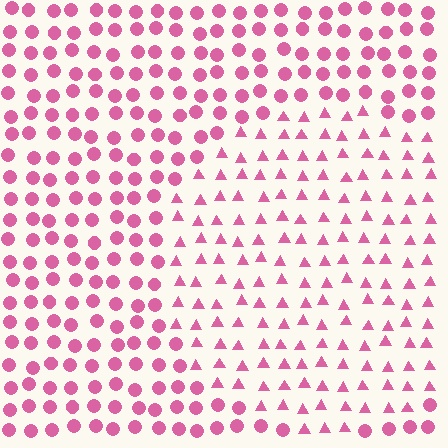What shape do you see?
I see a circle.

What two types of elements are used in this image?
The image uses triangles inside the circle region and circles outside it.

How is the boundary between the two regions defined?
The boundary is defined by a change in element shape: triangles inside vs. circles outside. All elements share the same color and spacing.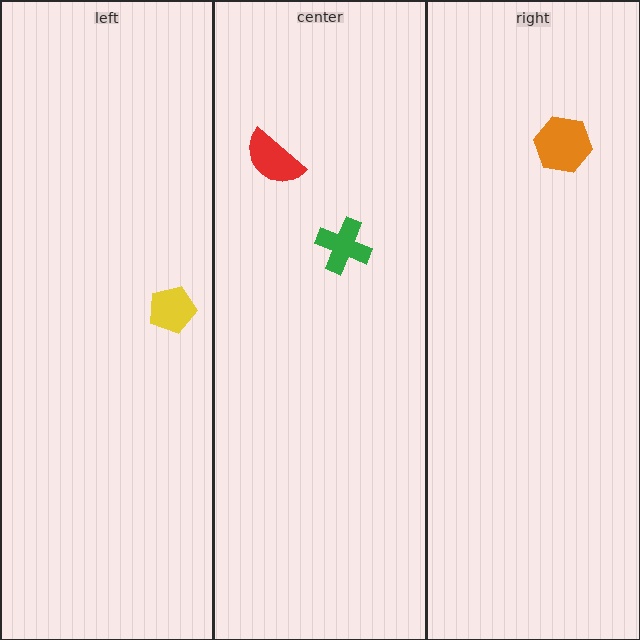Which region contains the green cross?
The center region.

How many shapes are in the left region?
1.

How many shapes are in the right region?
1.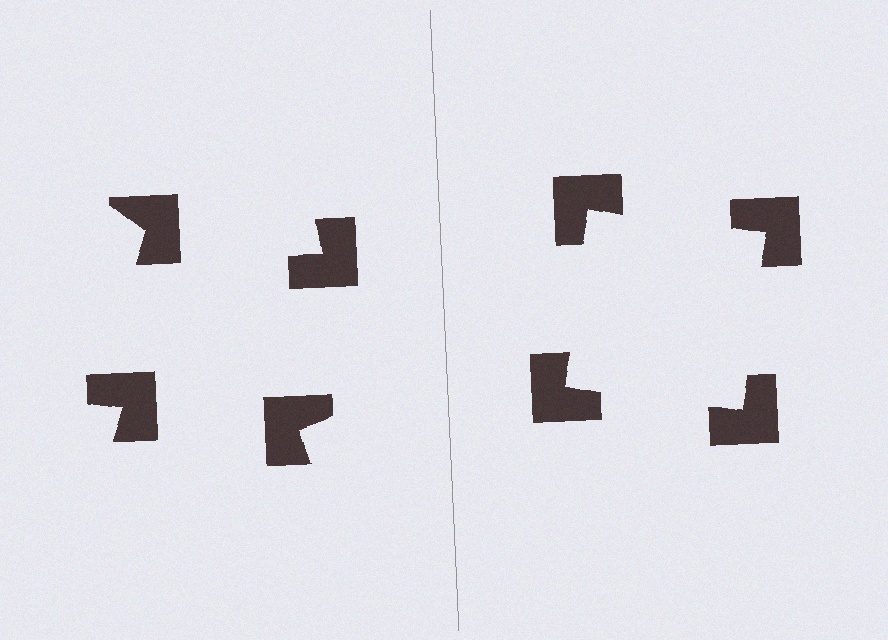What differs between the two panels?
The notched squares are positioned identically on both sides; only the wedge orientations differ. On the right they align to a square; on the left they are misaligned.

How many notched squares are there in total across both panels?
8 — 4 on each side.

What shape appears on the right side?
An illusory square.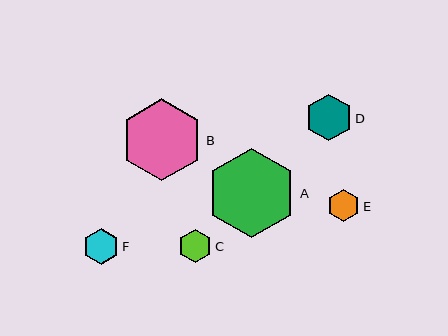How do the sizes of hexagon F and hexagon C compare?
Hexagon F and hexagon C are approximately the same size.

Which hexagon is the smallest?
Hexagon E is the smallest with a size of approximately 33 pixels.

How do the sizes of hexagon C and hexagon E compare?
Hexagon C and hexagon E are approximately the same size.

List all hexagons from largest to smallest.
From largest to smallest: A, B, D, F, C, E.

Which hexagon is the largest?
Hexagon A is the largest with a size of approximately 90 pixels.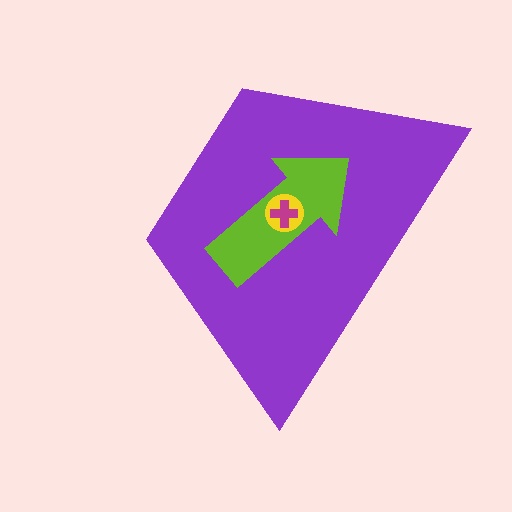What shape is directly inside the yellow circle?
The magenta cross.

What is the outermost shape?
The purple trapezoid.